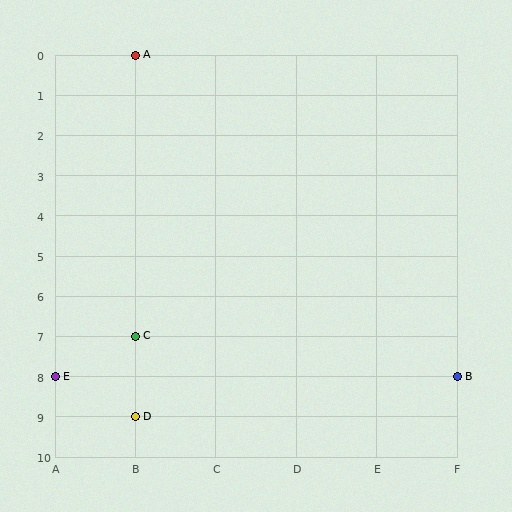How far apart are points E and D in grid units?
Points E and D are 1 column and 1 row apart (about 1.4 grid units diagonally).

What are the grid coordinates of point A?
Point A is at grid coordinates (B, 0).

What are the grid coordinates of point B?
Point B is at grid coordinates (F, 8).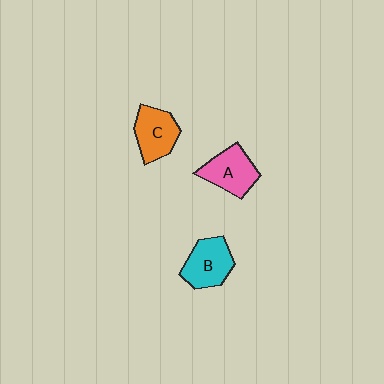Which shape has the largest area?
Shape A (pink).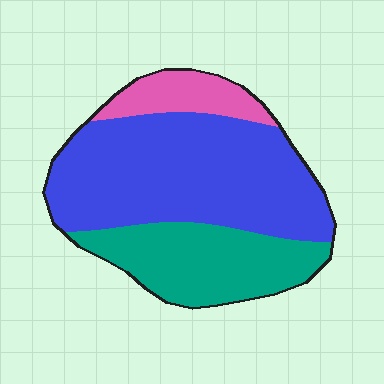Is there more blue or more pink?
Blue.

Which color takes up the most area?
Blue, at roughly 60%.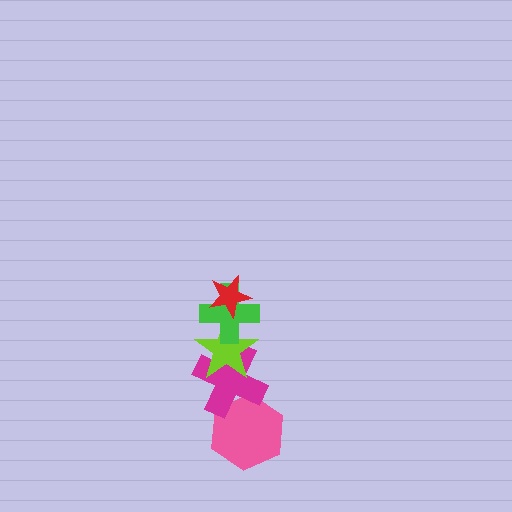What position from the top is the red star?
The red star is 1st from the top.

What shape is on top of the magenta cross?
The lime star is on top of the magenta cross.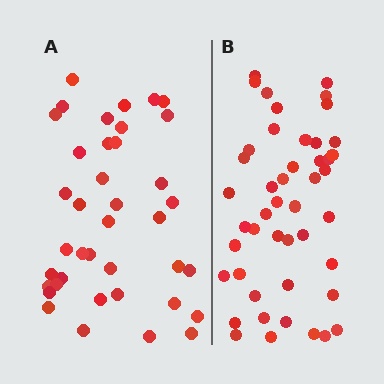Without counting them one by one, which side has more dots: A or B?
Region B (the right region) has more dots.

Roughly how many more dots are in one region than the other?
Region B has roughly 8 or so more dots than region A.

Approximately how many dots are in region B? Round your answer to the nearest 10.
About 50 dots. (The exact count is 46, which rounds to 50.)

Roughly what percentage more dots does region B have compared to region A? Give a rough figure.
About 20% more.